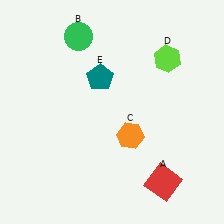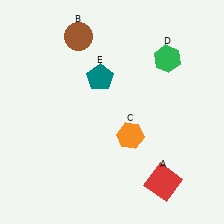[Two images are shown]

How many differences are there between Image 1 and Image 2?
There are 2 differences between the two images.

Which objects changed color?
B changed from green to brown. D changed from lime to green.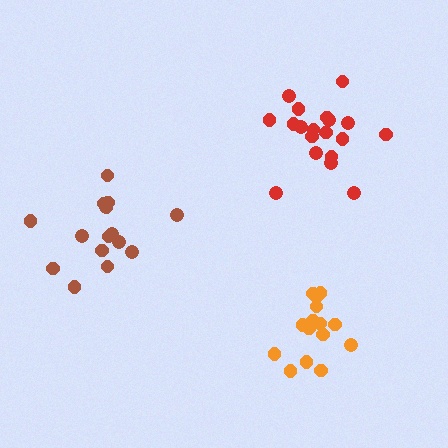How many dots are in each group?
Group 1: 19 dots, Group 2: 16 dots, Group 3: 15 dots (50 total).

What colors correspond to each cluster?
The clusters are colored: red, brown, orange.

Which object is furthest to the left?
The brown cluster is leftmost.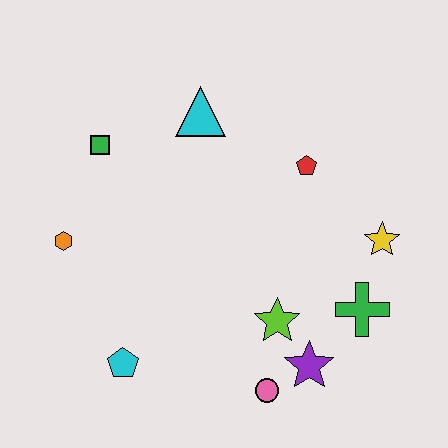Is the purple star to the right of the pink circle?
Yes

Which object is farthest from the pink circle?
The green square is farthest from the pink circle.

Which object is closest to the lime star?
The purple star is closest to the lime star.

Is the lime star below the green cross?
Yes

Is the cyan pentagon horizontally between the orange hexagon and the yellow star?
Yes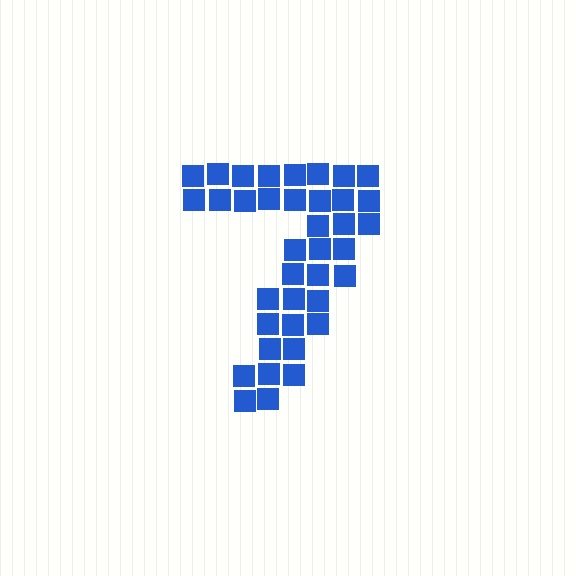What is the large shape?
The large shape is the digit 7.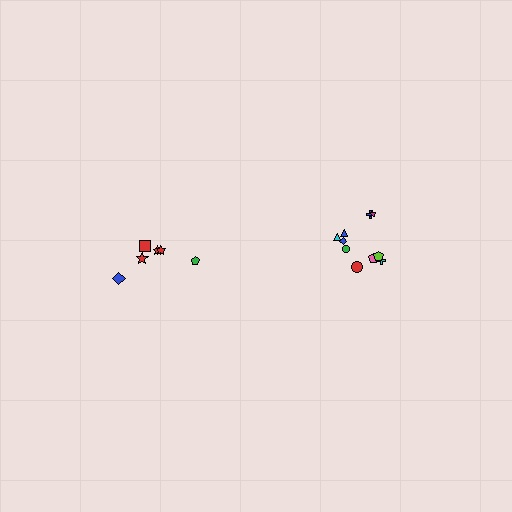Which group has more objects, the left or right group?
The right group.